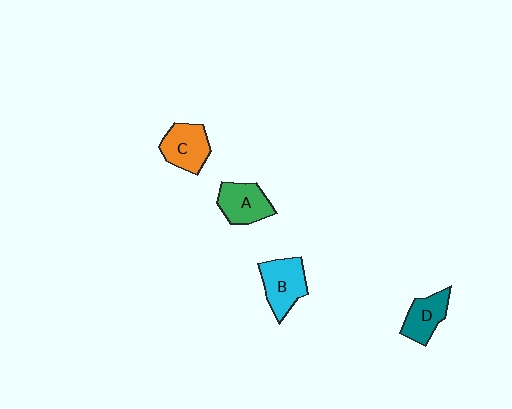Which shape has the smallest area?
Shape D (teal).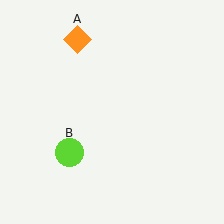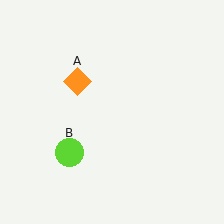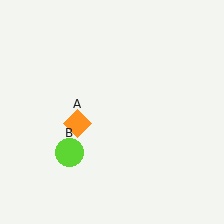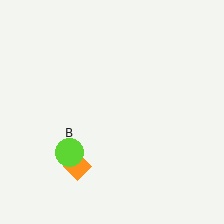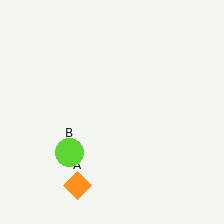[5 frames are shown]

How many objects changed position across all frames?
1 object changed position: orange diamond (object A).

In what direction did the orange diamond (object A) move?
The orange diamond (object A) moved down.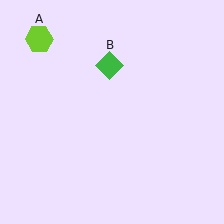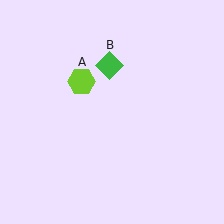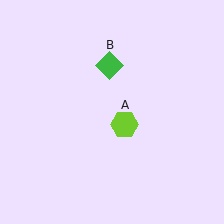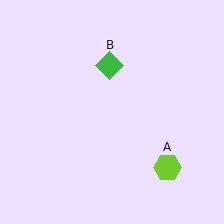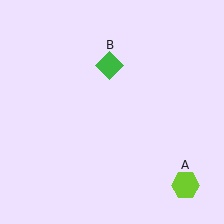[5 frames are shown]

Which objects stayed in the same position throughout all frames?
Green diamond (object B) remained stationary.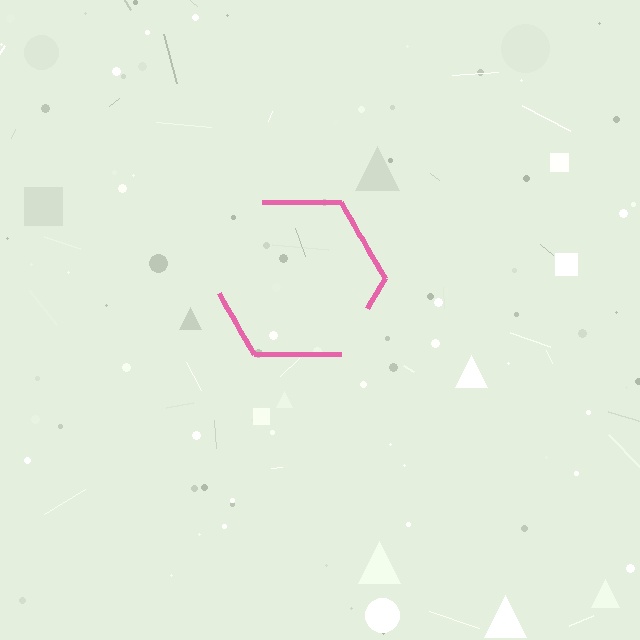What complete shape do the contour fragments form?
The contour fragments form a hexagon.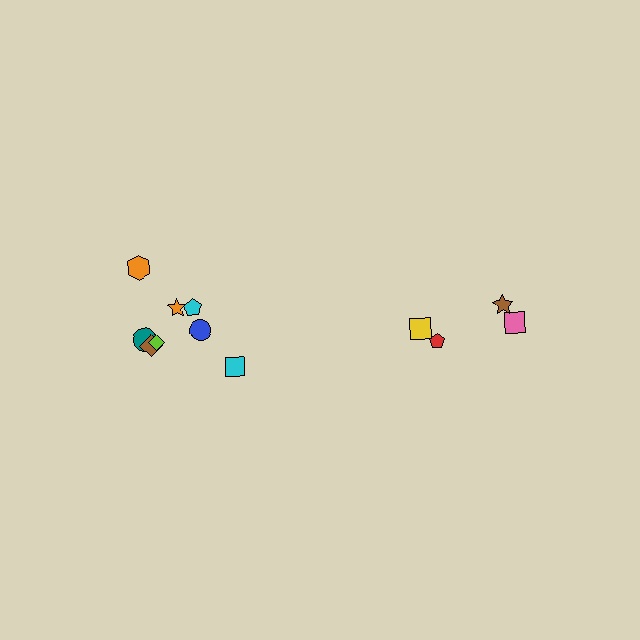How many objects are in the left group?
There are 8 objects.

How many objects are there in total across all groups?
There are 12 objects.